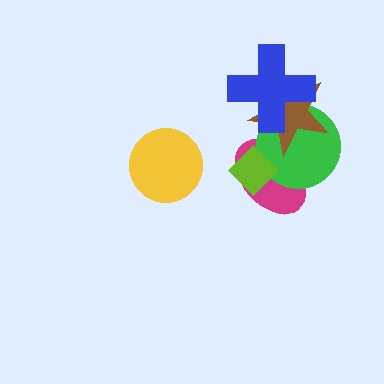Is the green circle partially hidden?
Yes, it is partially covered by another shape.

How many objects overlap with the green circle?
4 objects overlap with the green circle.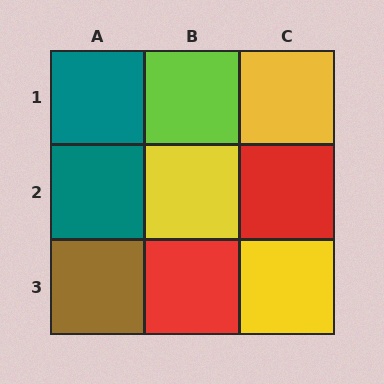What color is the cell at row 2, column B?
Yellow.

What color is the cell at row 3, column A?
Brown.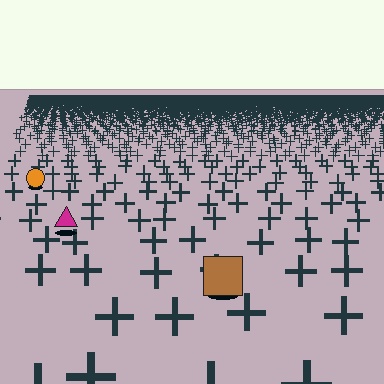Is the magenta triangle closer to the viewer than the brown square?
No. The brown square is closer — you can tell from the texture gradient: the ground texture is coarser near it.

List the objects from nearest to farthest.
From nearest to farthest: the brown square, the magenta triangle, the orange circle.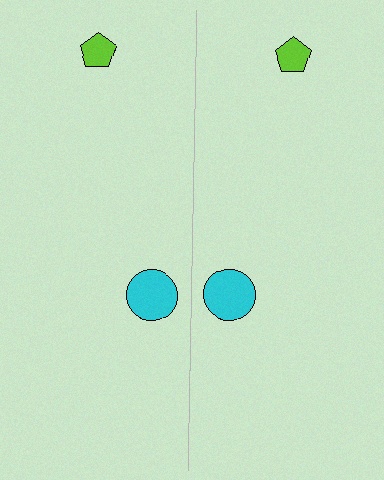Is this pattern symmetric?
Yes, this pattern has bilateral (reflection) symmetry.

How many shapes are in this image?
There are 4 shapes in this image.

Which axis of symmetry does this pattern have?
The pattern has a vertical axis of symmetry running through the center of the image.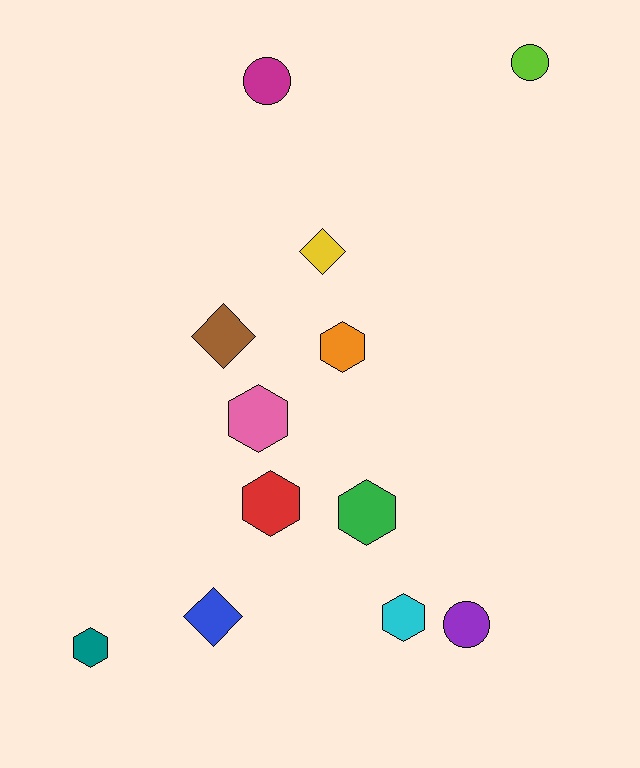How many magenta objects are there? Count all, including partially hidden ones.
There is 1 magenta object.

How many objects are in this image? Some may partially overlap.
There are 12 objects.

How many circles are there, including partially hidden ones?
There are 3 circles.